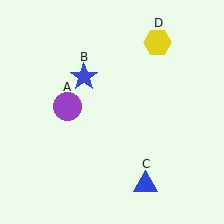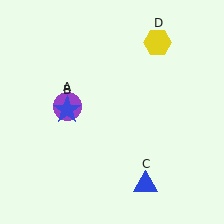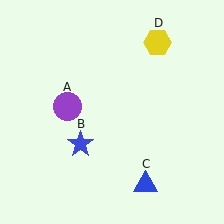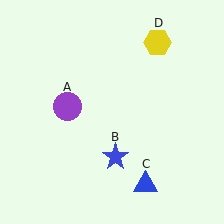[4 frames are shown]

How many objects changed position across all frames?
1 object changed position: blue star (object B).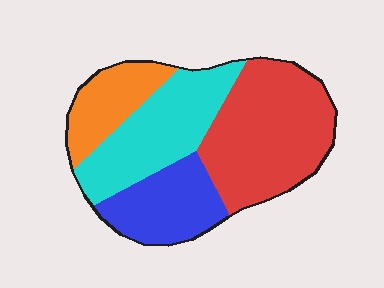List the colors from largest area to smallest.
From largest to smallest: red, cyan, blue, orange.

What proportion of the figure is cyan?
Cyan covers about 25% of the figure.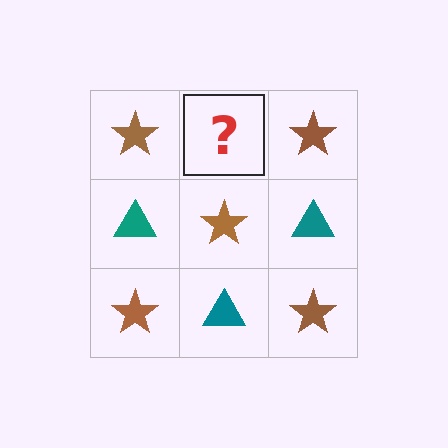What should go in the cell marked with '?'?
The missing cell should contain a teal triangle.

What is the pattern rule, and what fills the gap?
The rule is that it alternates brown star and teal triangle in a checkerboard pattern. The gap should be filled with a teal triangle.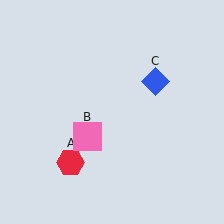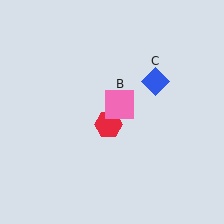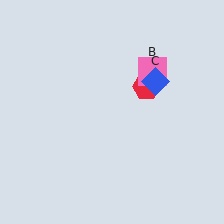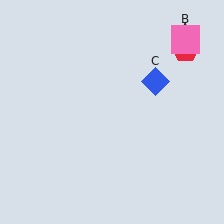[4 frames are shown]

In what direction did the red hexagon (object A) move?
The red hexagon (object A) moved up and to the right.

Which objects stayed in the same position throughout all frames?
Blue diamond (object C) remained stationary.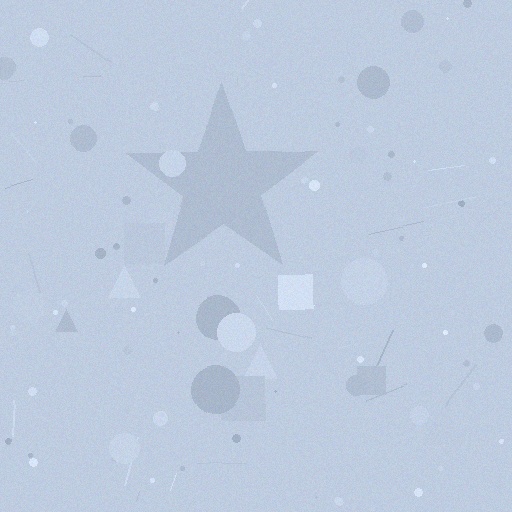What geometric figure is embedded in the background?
A star is embedded in the background.